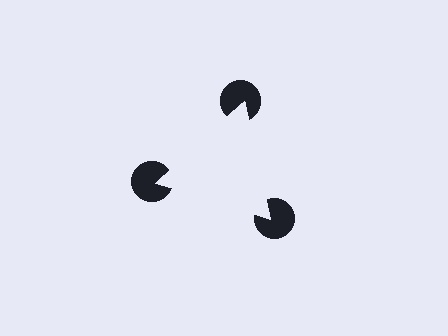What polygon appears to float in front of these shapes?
An illusory triangle — its edges are inferred from the aligned wedge cuts in the pac-man discs, not physically drawn.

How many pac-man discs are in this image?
There are 3 — one at each vertex of the illusory triangle.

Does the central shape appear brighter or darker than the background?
It typically appears slightly brighter than the background, even though no actual brightness change is drawn.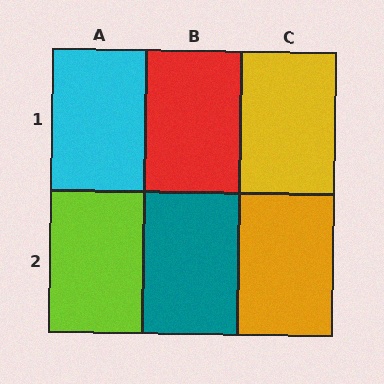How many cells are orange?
1 cell is orange.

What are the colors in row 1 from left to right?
Cyan, red, yellow.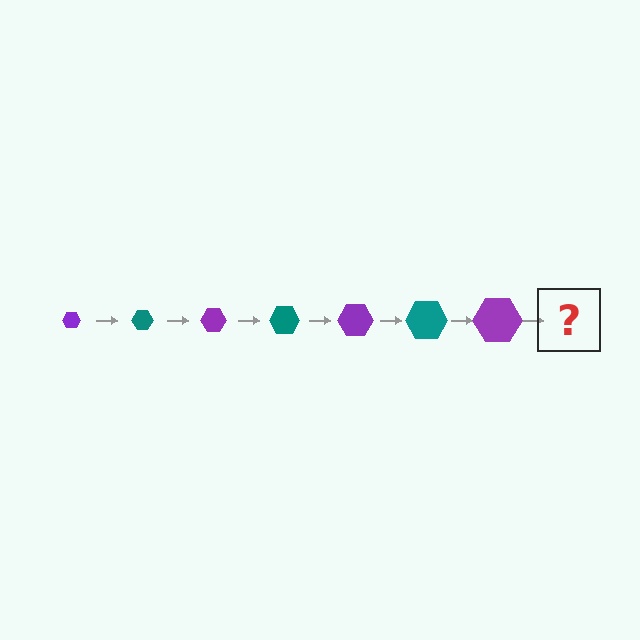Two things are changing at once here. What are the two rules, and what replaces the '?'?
The two rules are that the hexagon grows larger each step and the color cycles through purple and teal. The '?' should be a teal hexagon, larger than the previous one.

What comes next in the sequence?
The next element should be a teal hexagon, larger than the previous one.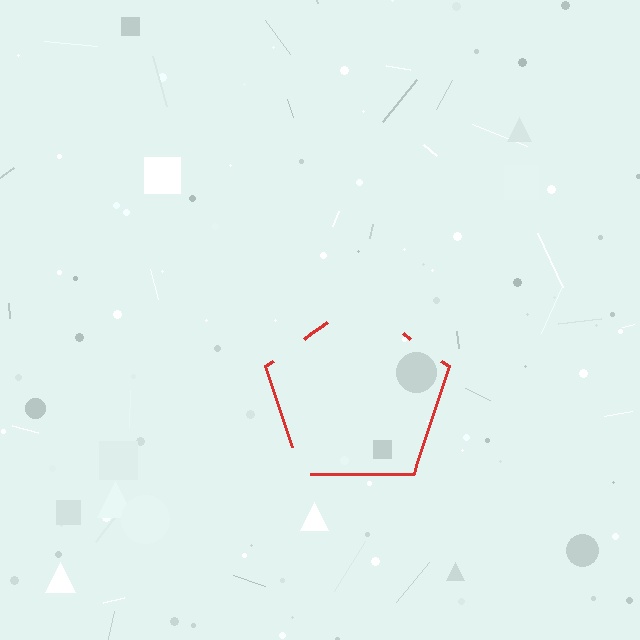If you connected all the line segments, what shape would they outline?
They would outline a pentagon.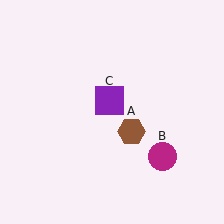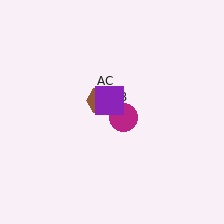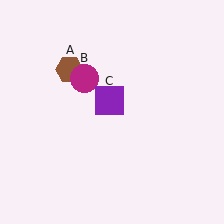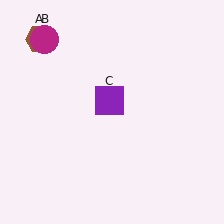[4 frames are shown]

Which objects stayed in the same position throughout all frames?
Purple square (object C) remained stationary.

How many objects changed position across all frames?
2 objects changed position: brown hexagon (object A), magenta circle (object B).